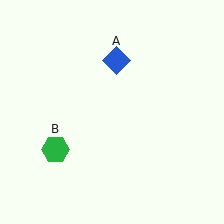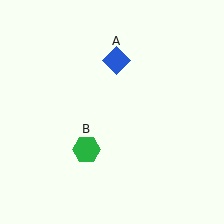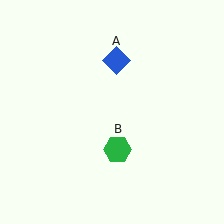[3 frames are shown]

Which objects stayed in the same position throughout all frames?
Blue diamond (object A) remained stationary.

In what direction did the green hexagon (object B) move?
The green hexagon (object B) moved right.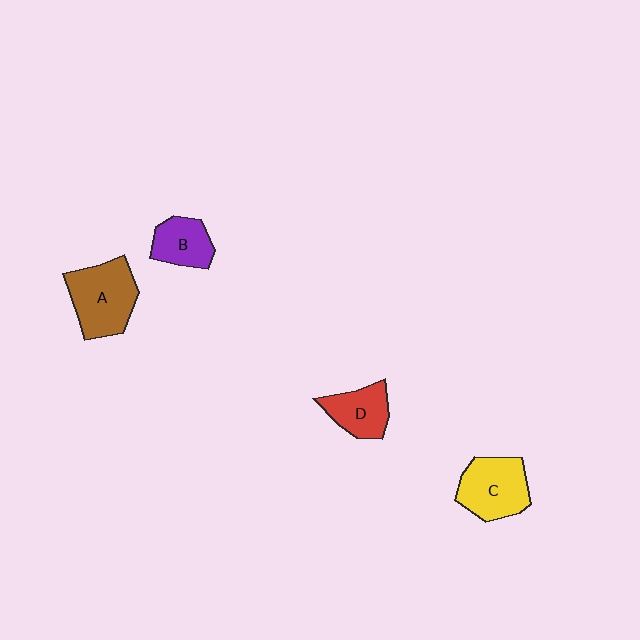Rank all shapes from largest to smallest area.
From largest to smallest: A (brown), C (yellow), D (red), B (purple).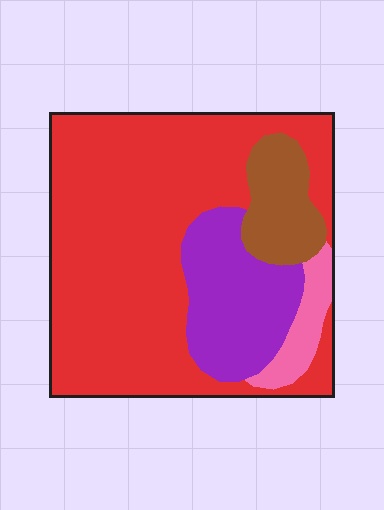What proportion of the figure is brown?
Brown covers 10% of the figure.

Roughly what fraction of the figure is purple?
Purple covers roughly 20% of the figure.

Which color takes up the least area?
Pink, at roughly 5%.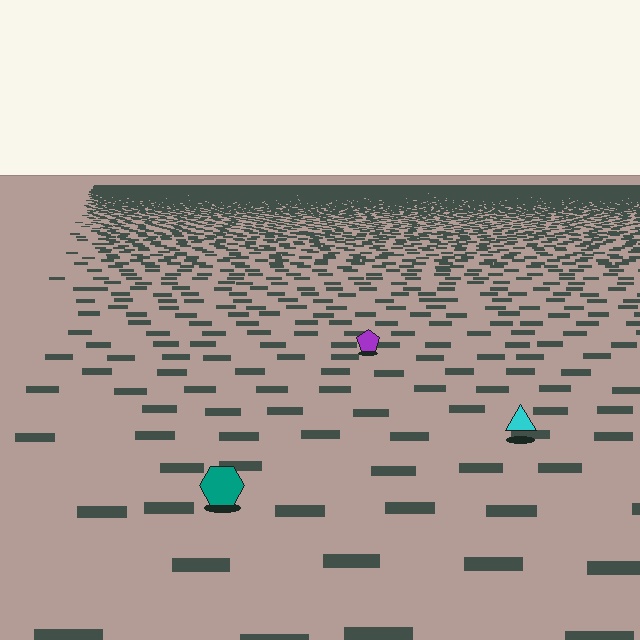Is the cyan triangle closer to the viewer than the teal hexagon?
No. The teal hexagon is closer — you can tell from the texture gradient: the ground texture is coarser near it.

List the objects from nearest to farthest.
From nearest to farthest: the teal hexagon, the cyan triangle, the purple pentagon.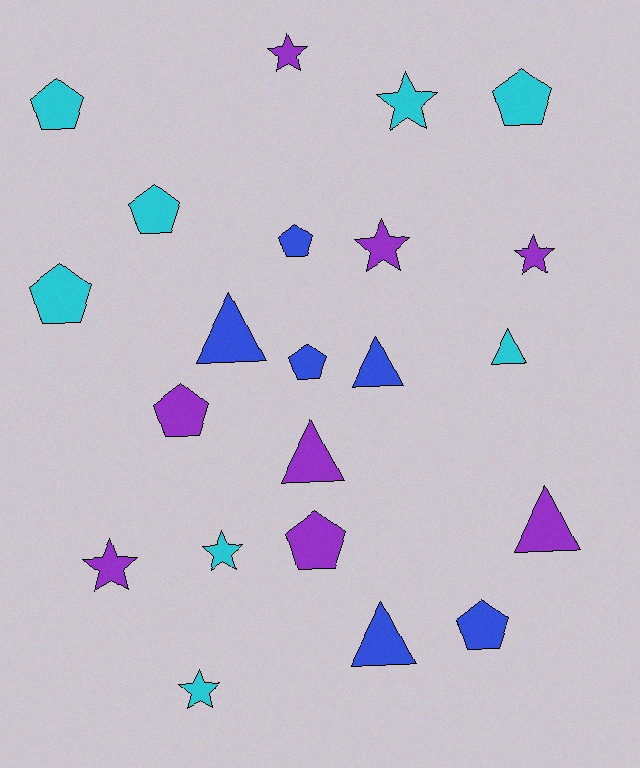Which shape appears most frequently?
Pentagon, with 9 objects.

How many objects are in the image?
There are 22 objects.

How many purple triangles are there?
There are 2 purple triangles.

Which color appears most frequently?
Purple, with 8 objects.